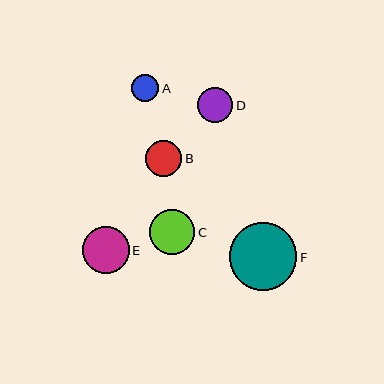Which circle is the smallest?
Circle A is the smallest with a size of approximately 28 pixels.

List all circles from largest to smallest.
From largest to smallest: F, E, C, B, D, A.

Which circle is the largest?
Circle F is the largest with a size of approximately 67 pixels.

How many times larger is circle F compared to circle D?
Circle F is approximately 1.9 times the size of circle D.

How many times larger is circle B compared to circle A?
Circle B is approximately 1.3 times the size of circle A.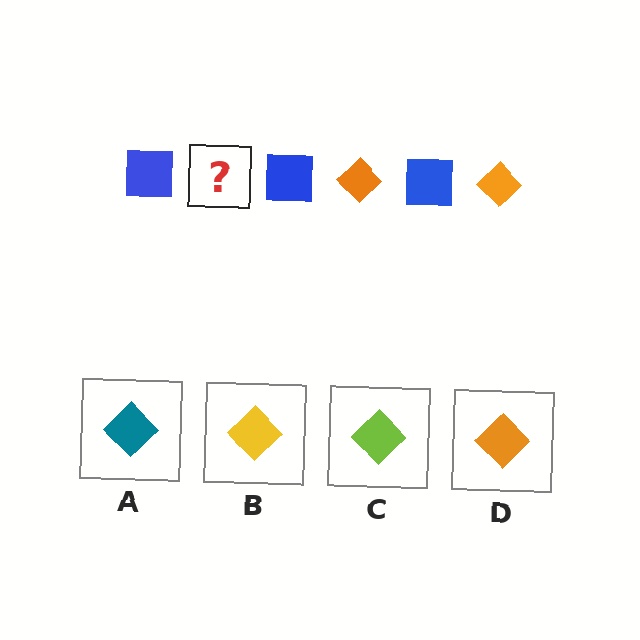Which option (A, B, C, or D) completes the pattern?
D.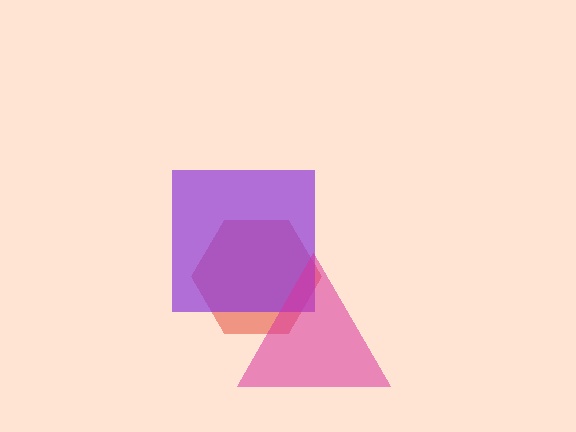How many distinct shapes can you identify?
There are 3 distinct shapes: a red hexagon, a purple square, a magenta triangle.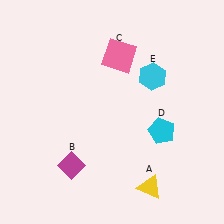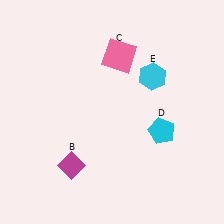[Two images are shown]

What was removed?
The yellow triangle (A) was removed in Image 2.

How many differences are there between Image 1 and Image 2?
There is 1 difference between the two images.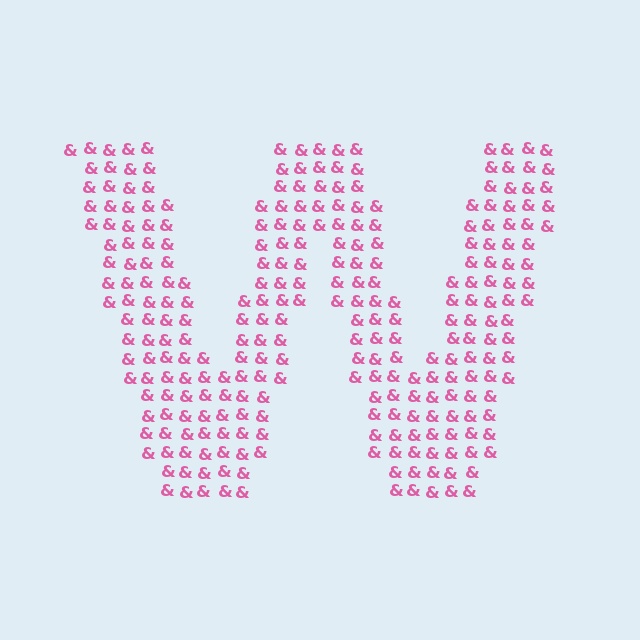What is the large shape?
The large shape is the letter W.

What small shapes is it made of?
It is made of small ampersands.